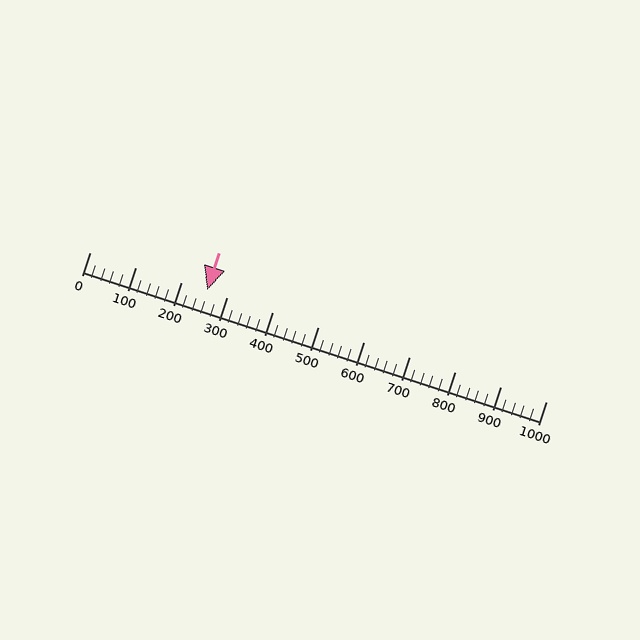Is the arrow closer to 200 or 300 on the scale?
The arrow is closer to 300.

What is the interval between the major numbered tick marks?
The major tick marks are spaced 100 units apart.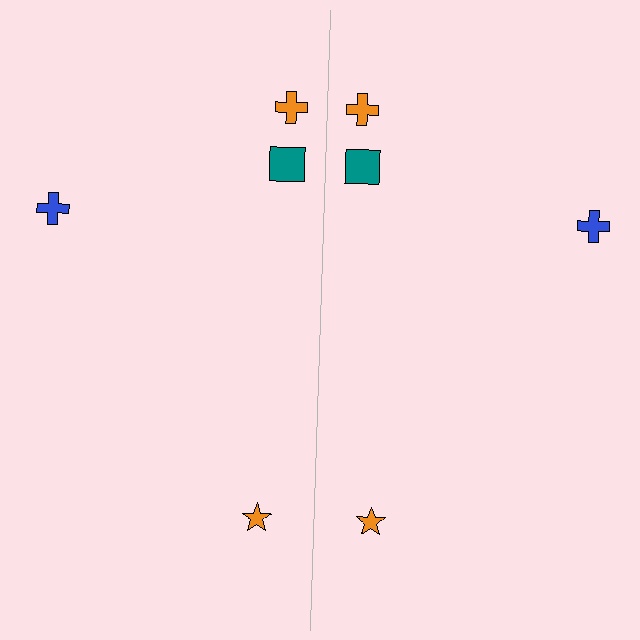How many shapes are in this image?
There are 8 shapes in this image.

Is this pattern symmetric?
Yes, this pattern has bilateral (reflection) symmetry.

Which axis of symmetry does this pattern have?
The pattern has a vertical axis of symmetry running through the center of the image.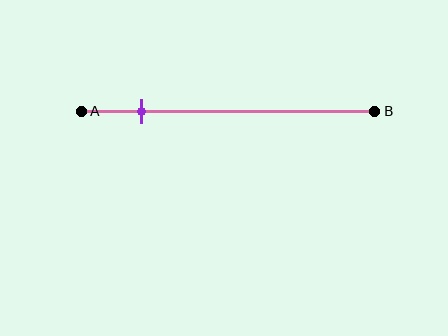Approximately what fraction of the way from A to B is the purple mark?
The purple mark is approximately 20% of the way from A to B.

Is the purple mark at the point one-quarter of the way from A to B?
No, the mark is at about 20% from A, not at the 25% one-quarter point.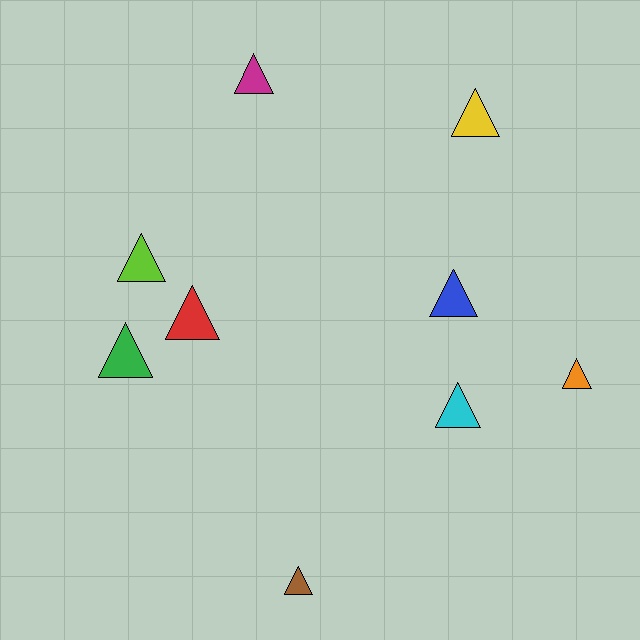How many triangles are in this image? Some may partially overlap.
There are 9 triangles.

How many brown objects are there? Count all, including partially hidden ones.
There is 1 brown object.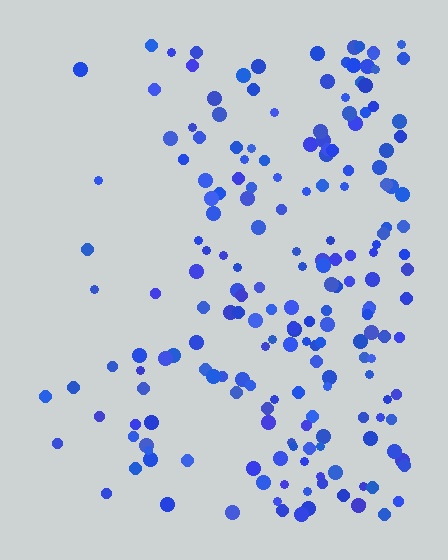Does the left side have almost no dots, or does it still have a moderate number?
Still a moderate number, just noticeably fewer than the right.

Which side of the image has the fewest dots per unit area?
The left.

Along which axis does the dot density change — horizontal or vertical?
Horizontal.